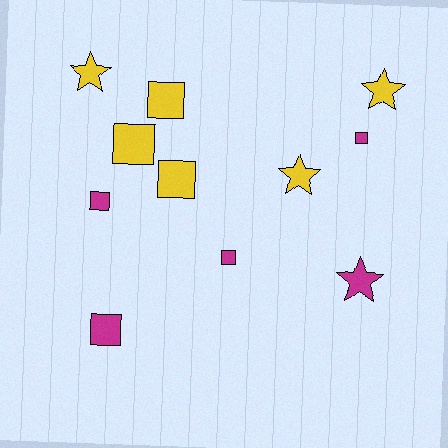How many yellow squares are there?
There are 3 yellow squares.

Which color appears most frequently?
Yellow, with 6 objects.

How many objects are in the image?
There are 11 objects.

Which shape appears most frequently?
Square, with 7 objects.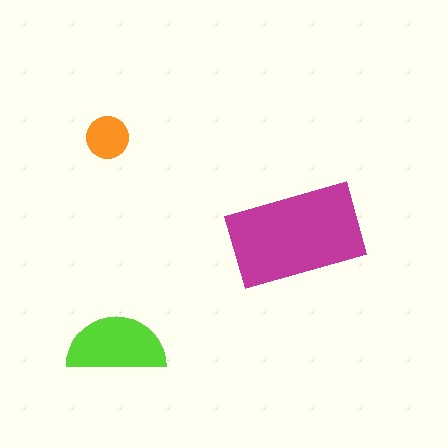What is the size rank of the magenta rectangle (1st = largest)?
1st.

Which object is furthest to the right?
The magenta rectangle is rightmost.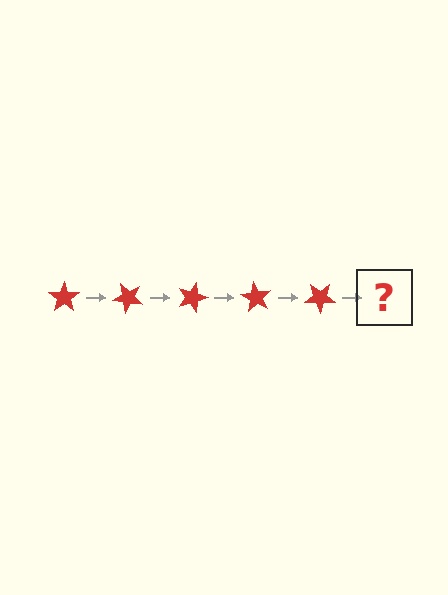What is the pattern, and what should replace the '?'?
The pattern is that the star rotates 45 degrees each step. The '?' should be a red star rotated 225 degrees.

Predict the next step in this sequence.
The next step is a red star rotated 225 degrees.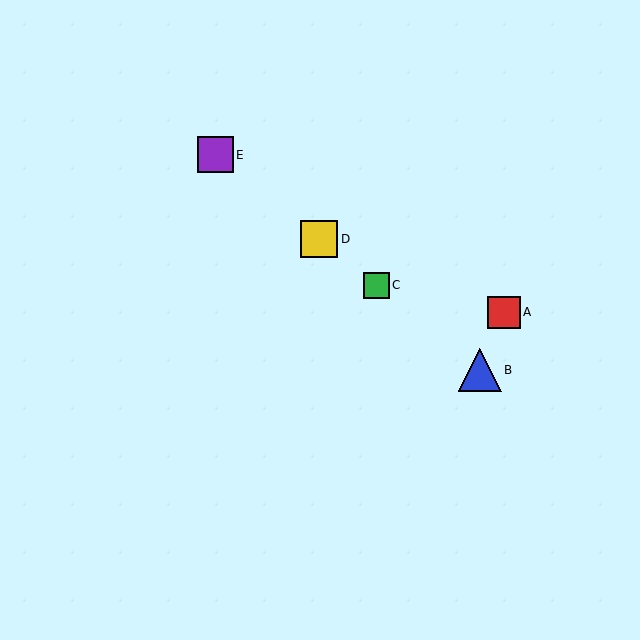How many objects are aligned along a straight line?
4 objects (B, C, D, E) are aligned along a straight line.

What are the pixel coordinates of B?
Object B is at (480, 370).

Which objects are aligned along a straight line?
Objects B, C, D, E are aligned along a straight line.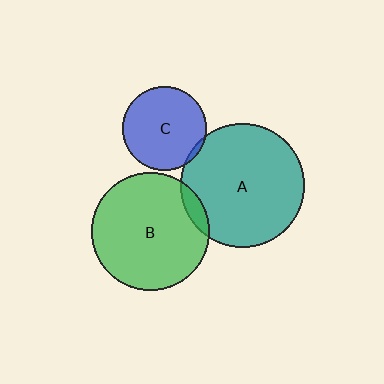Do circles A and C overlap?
Yes.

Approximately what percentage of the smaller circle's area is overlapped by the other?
Approximately 5%.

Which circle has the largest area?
Circle A (teal).